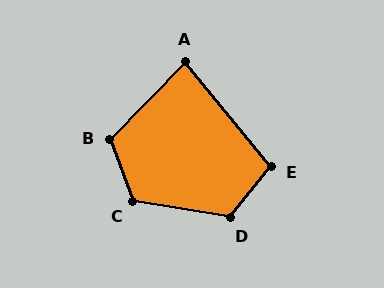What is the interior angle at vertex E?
Approximately 102 degrees (obtuse).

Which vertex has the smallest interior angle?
A, at approximately 83 degrees.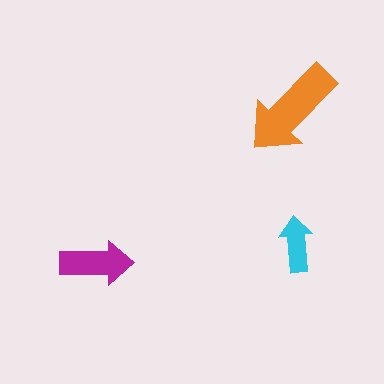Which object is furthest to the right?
The cyan arrow is rightmost.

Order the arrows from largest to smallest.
the orange one, the magenta one, the cyan one.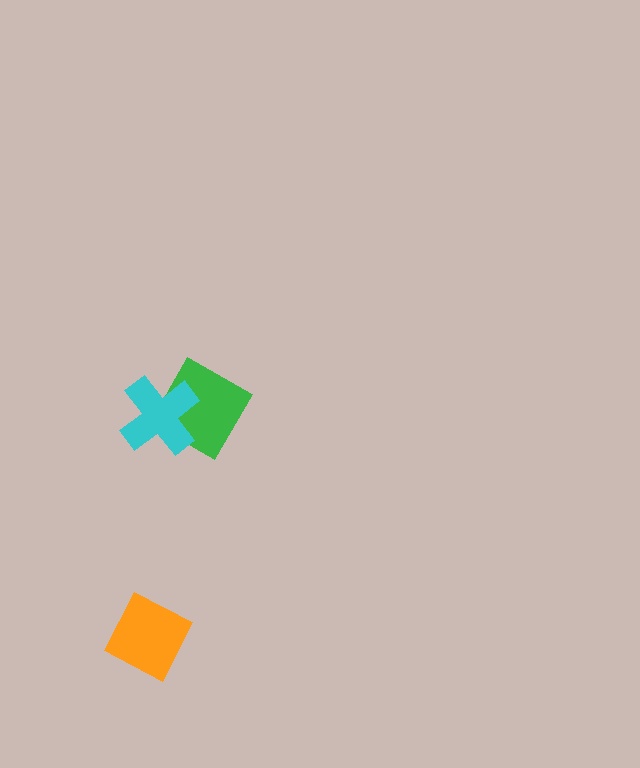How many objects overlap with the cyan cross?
1 object overlaps with the cyan cross.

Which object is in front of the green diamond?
The cyan cross is in front of the green diamond.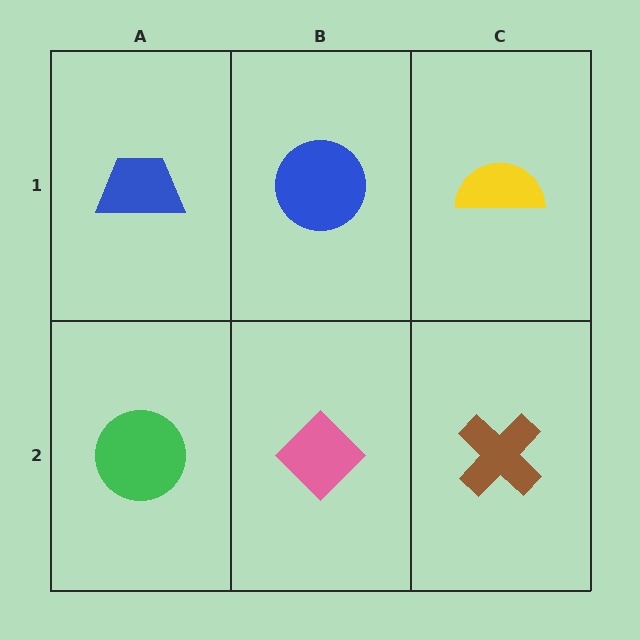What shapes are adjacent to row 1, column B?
A pink diamond (row 2, column B), a blue trapezoid (row 1, column A), a yellow semicircle (row 1, column C).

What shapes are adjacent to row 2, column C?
A yellow semicircle (row 1, column C), a pink diamond (row 2, column B).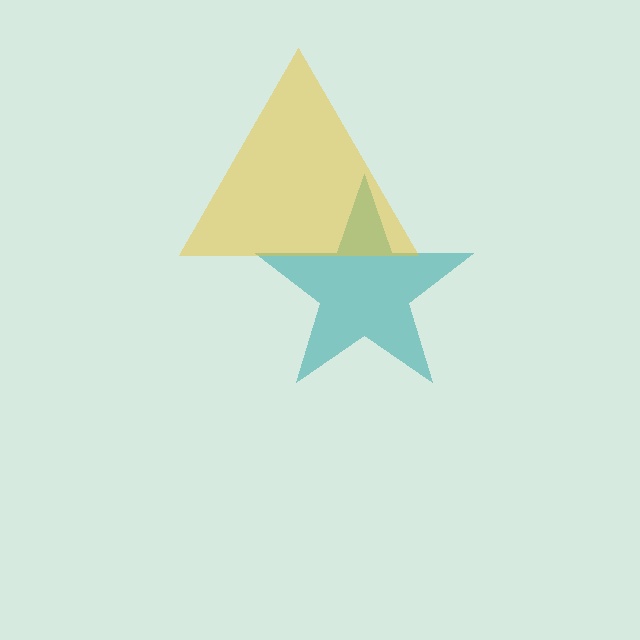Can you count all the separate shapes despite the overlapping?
Yes, there are 2 separate shapes.